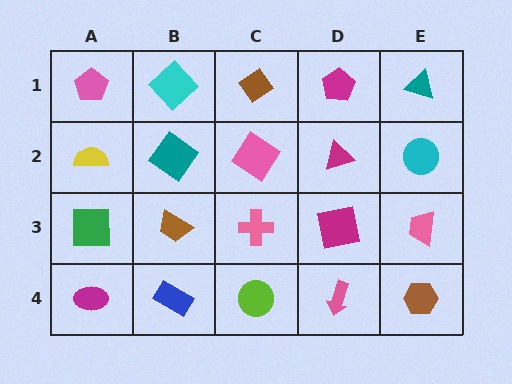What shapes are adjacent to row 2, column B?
A cyan diamond (row 1, column B), a brown trapezoid (row 3, column B), a yellow semicircle (row 2, column A), a pink diamond (row 2, column C).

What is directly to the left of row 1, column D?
A brown diamond.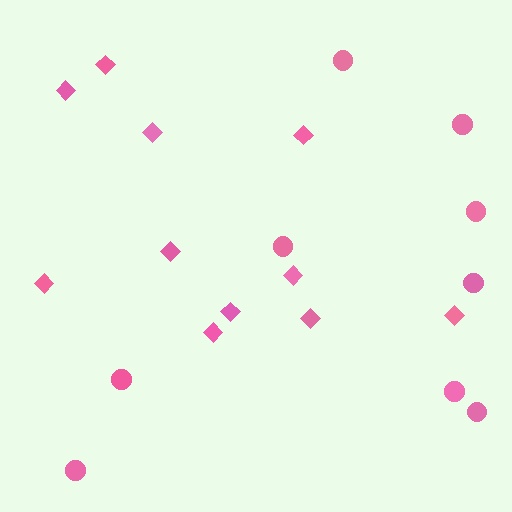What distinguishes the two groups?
There are 2 groups: one group of circles (9) and one group of diamonds (11).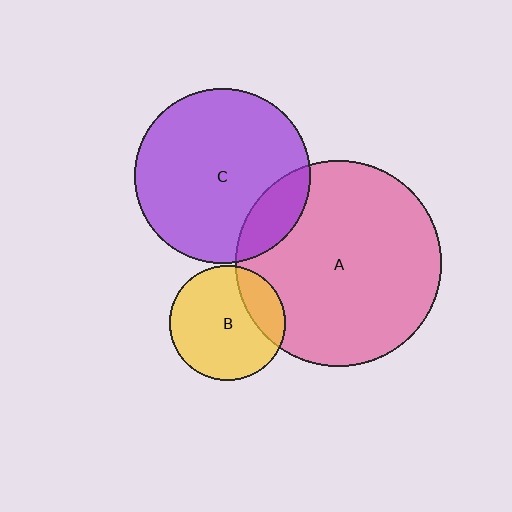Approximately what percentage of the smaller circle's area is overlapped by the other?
Approximately 20%.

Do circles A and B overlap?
Yes.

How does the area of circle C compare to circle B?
Approximately 2.3 times.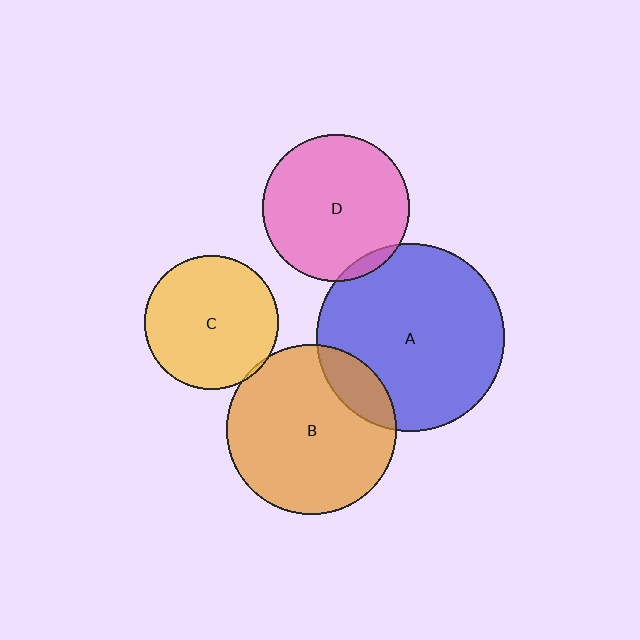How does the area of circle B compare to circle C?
Approximately 1.6 times.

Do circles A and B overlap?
Yes.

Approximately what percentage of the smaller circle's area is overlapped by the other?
Approximately 15%.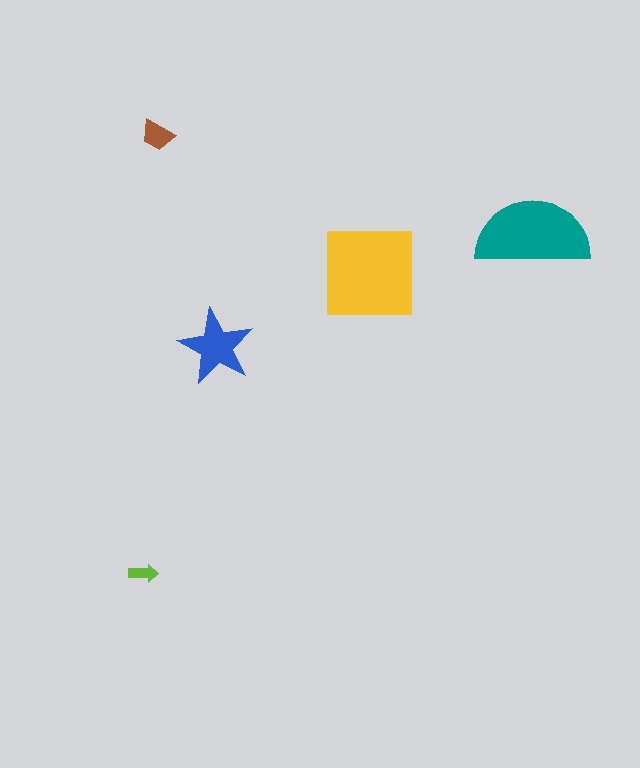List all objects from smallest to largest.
The lime arrow, the brown trapezoid, the blue star, the teal semicircle, the yellow square.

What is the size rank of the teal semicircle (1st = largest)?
2nd.